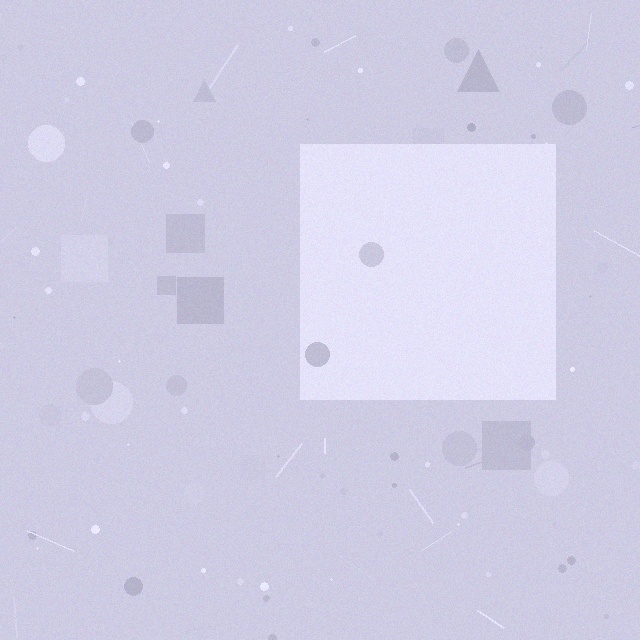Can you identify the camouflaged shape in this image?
The camouflaged shape is a square.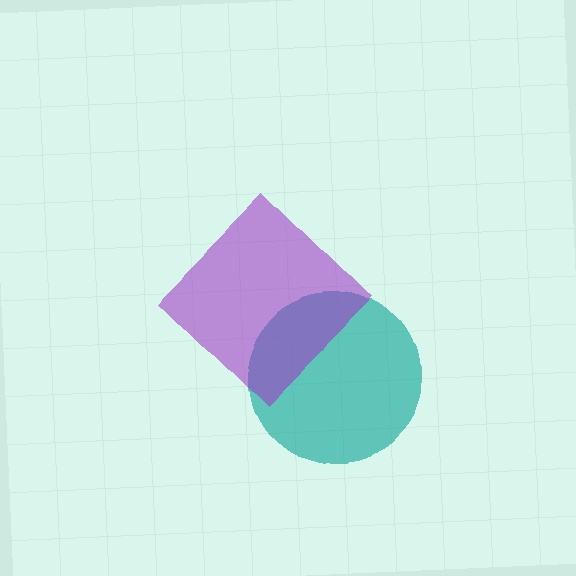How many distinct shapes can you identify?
There are 2 distinct shapes: a teal circle, a purple diamond.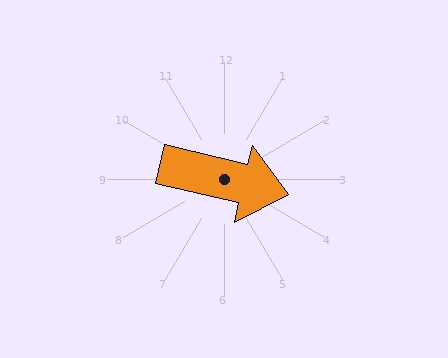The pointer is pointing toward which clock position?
Roughly 3 o'clock.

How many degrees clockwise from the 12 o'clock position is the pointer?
Approximately 103 degrees.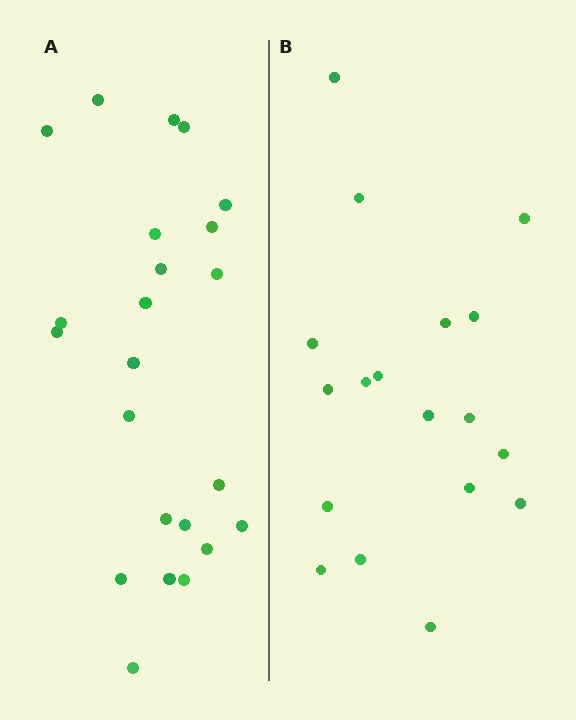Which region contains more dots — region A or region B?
Region A (the left region) has more dots.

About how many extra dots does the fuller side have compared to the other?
Region A has about 5 more dots than region B.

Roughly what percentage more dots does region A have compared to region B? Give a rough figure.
About 30% more.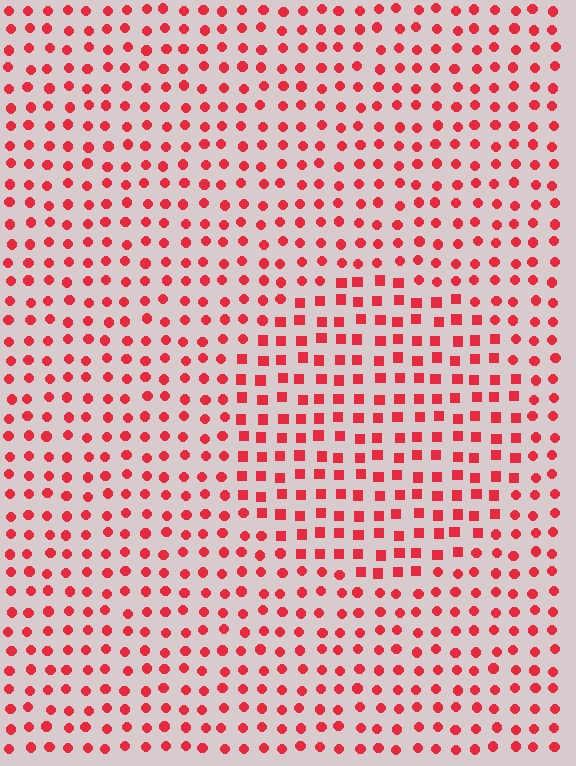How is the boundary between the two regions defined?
The boundary is defined by a change in element shape: squares inside vs. circles outside. All elements share the same color and spacing.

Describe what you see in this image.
The image is filled with small red elements arranged in a uniform grid. A circle-shaped region contains squares, while the surrounding area contains circles. The boundary is defined purely by the change in element shape.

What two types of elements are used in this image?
The image uses squares inside the circle region and circles outside it.